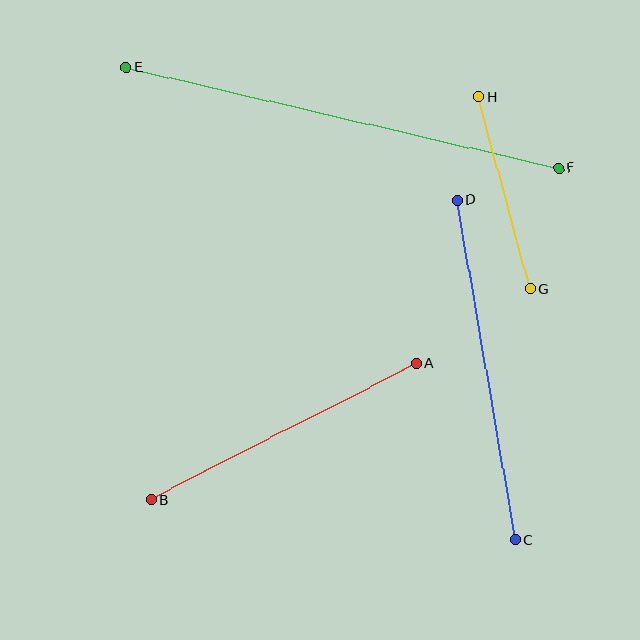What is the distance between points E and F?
The distance is approximately 444 pixels.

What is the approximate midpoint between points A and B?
The midpoint is at approximately (284, 431) pixels.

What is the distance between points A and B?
The distance is approximately 299 pixels.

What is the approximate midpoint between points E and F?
The midpoint is at approximately (342, 118) pixels.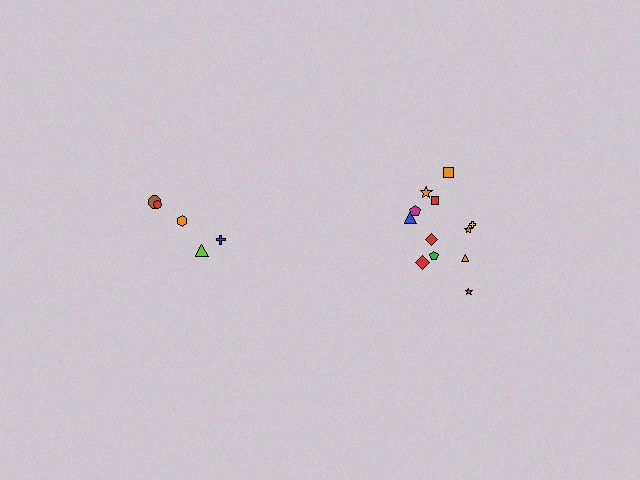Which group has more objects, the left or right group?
The right group.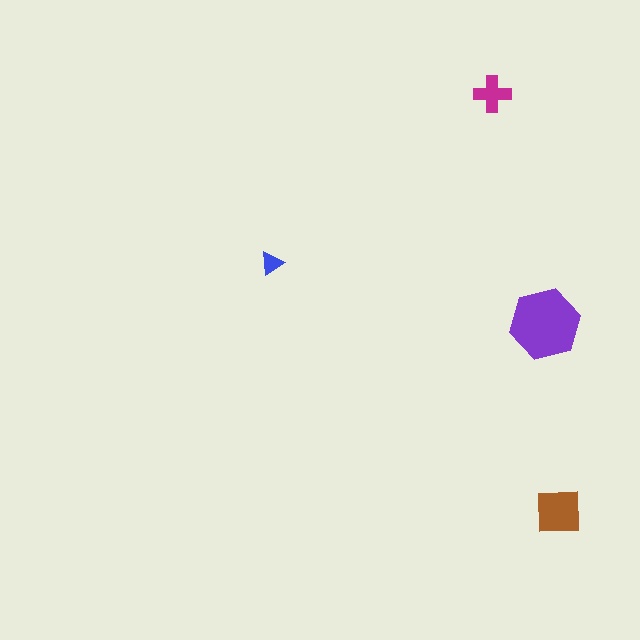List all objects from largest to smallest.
The purple hexagon, the brown square, the magenta cross, the blue triangle.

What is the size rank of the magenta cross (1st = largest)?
3rd.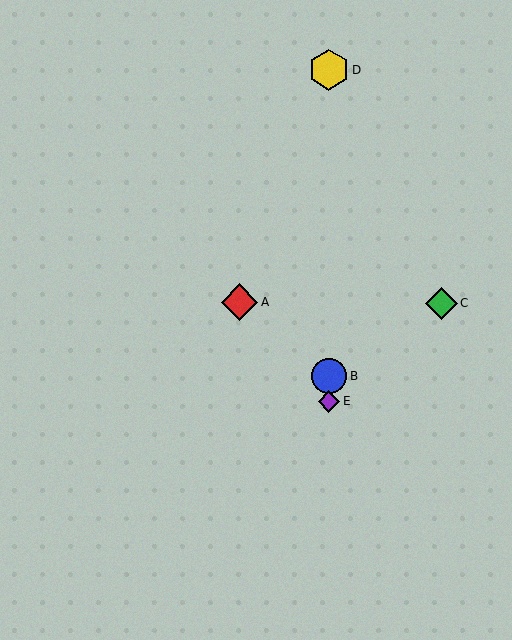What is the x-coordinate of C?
Object C is at x≈441.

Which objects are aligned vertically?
Objects B, D, E are aligned vertically.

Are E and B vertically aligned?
Yes, both are at x≈329.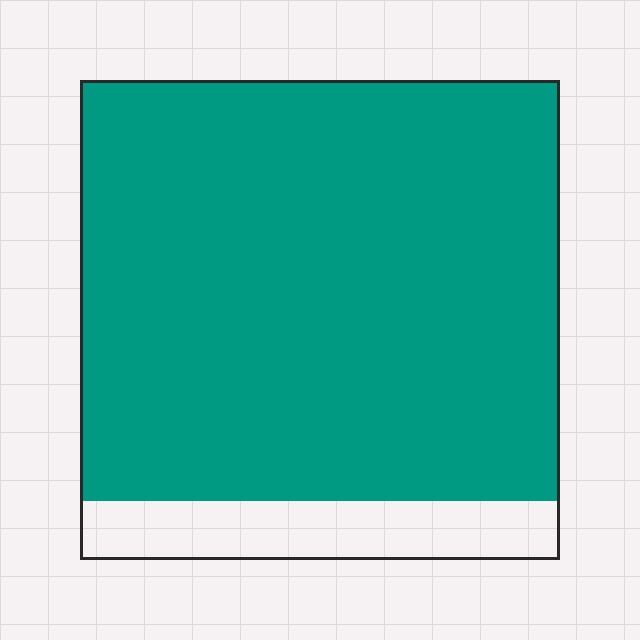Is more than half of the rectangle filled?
Yes.